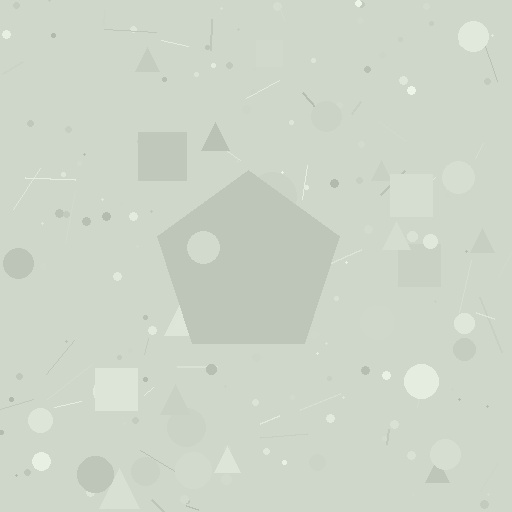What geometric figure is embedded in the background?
A pentagon is embedded in the background.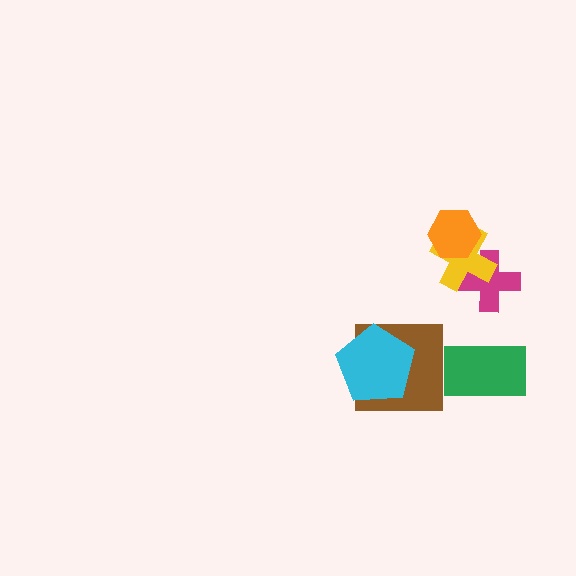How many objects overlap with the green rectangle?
0 objects overlap with the green rectangle.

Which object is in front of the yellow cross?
The orange hexagon is in front of the yellow cross.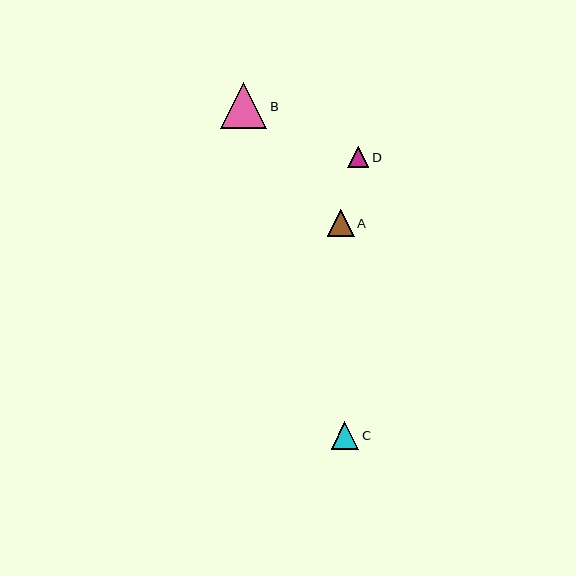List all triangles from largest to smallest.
From largest to smallest: B, C, A, D.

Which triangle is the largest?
Triangle B is the largest with a size of approximately 46 pixels.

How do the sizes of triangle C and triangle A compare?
Triangle C and triangle A are approximately the same size.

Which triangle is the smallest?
Triangle D is the smallest with a size of approximately 21 pixels.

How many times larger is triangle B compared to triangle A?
Triangle B is approximately 1.7 times the size of triangle A.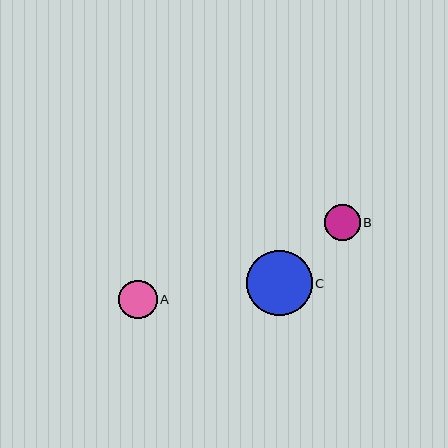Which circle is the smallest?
Circle B is the smallest with a size of approximately 36 pixels.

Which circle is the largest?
Circle C is the largest with a size of approximately 66 pixels.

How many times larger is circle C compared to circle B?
Circle C is approximately 1.8 times the size of circle B.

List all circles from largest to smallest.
From largest to smallest: C, A, B.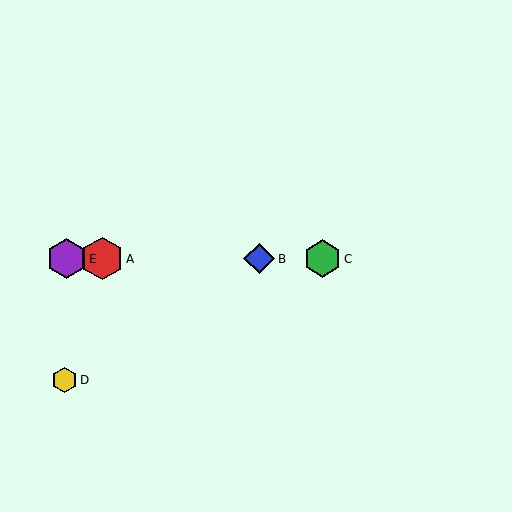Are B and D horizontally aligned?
No, B is at y≈259 and D is at y≈380.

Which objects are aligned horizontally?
Objects A, B, C, E are aligned horizontally.